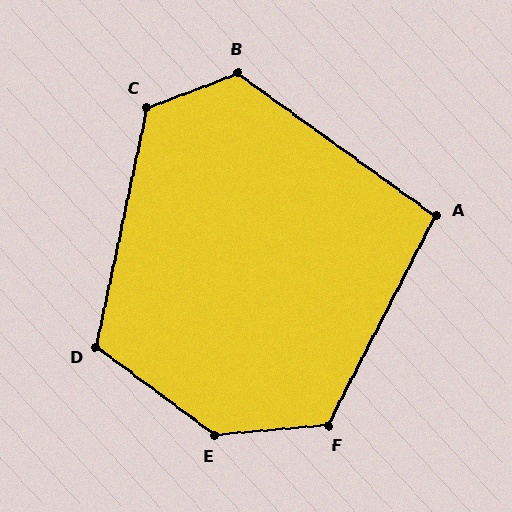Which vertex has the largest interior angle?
E, at approximately 138 degrees.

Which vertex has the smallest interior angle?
A, at approximately 99 degrees.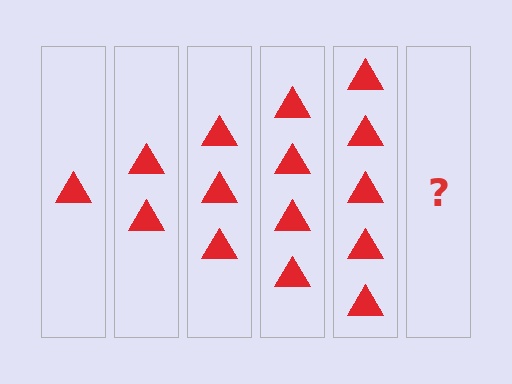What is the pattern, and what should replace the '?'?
The pattern is that each step adds one more triangle. The '?' should be 6 triangles.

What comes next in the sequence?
The next element should be 6 triangles.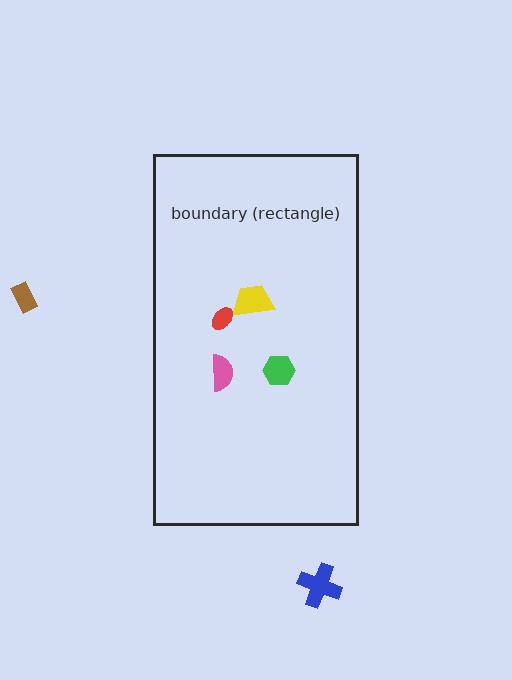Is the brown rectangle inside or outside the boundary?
Outside.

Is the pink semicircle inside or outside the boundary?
Inside.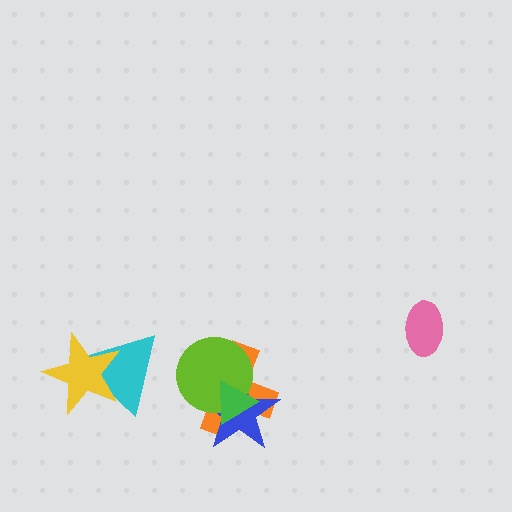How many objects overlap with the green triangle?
3 objects overlap with the green triangle.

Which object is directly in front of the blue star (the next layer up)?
The lime circle is directly in front of the blue star.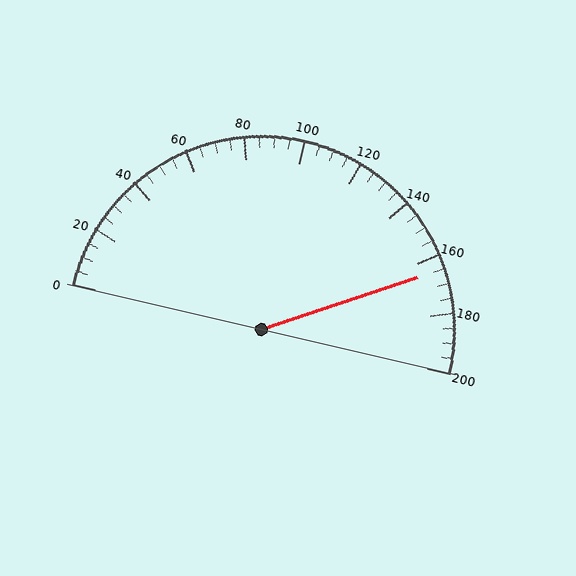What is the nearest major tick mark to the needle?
The nearest major tick mark is 160.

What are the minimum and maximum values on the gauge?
The gauge ranges from 0 to 200.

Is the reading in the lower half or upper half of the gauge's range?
The reading is in the upper half of the range (0 to 200).